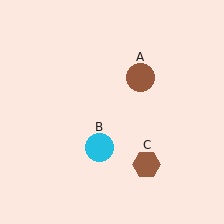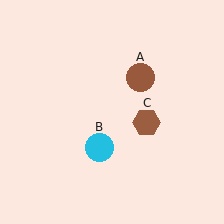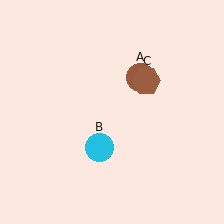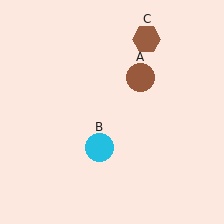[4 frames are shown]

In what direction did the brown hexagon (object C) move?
The brown hexagon (object C) moved up.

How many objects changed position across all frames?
1 object changed position: brown hexagon (object C).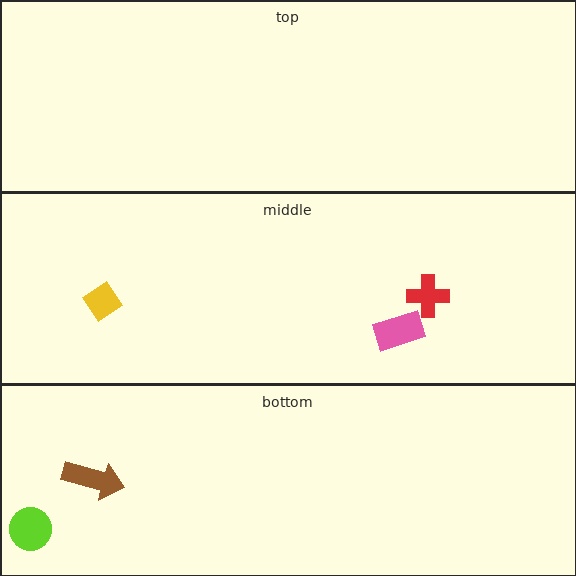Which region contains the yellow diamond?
The middle region.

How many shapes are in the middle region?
3.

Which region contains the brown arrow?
The bottom region.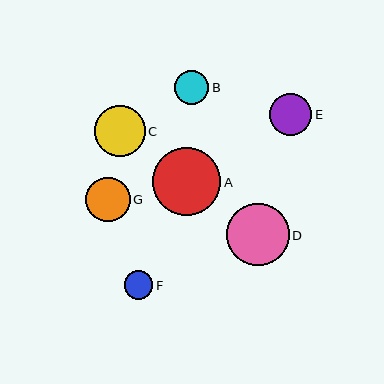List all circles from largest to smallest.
From largest to smallest: A, D, C, G, E, B, F.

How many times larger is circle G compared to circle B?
Circle G is approximately 1.3 times the size of circle B.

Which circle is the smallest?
Circle F is the smallest with a size of approximately 29 pixels.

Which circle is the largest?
Circle A is the largest with a size of approximately 68 pixels.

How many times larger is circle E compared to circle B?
Circle E is approximately 1.3 times the size of circle B.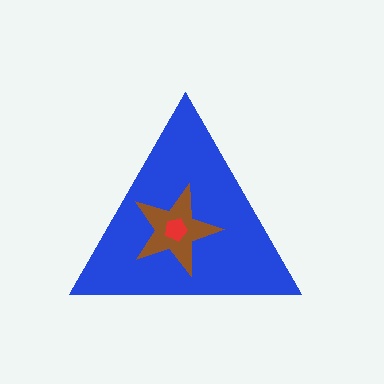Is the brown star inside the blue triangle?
Yes.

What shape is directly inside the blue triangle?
The brown star.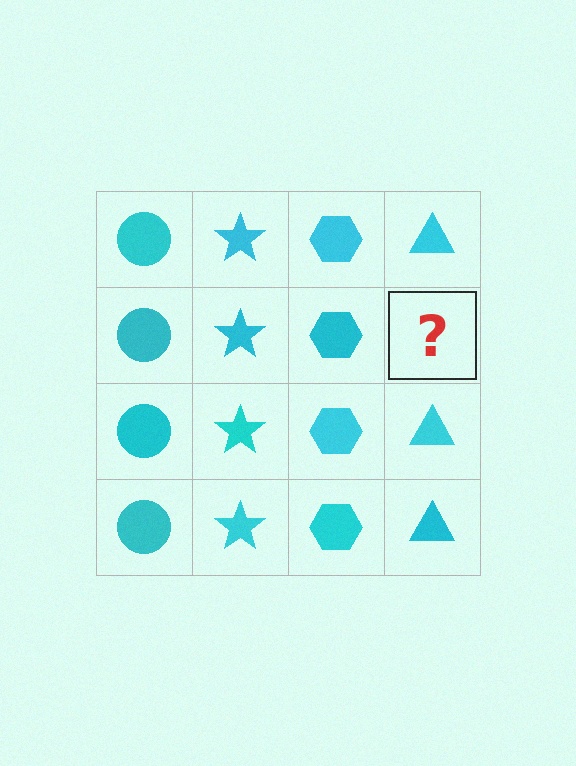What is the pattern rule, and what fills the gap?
The rule is that each column has a consistent shape. The gap should be filled with a cyan triangle.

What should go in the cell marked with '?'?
The missing cell should contain a cyan triangle.